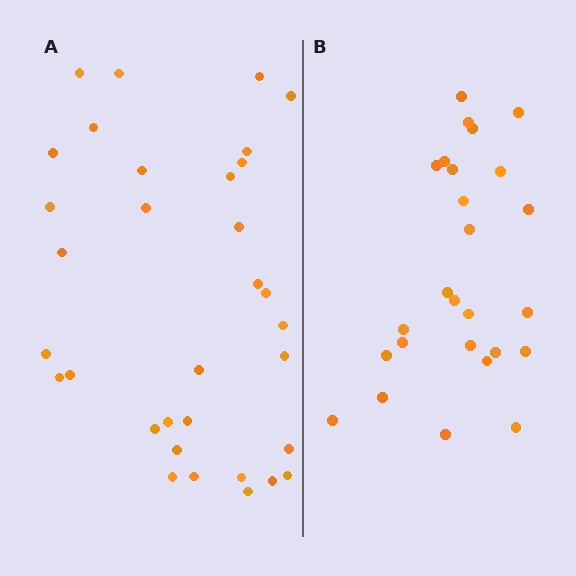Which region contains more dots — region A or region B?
Region A (the left region) has more dots.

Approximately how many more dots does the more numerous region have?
Region A has roughly 8 or so more dots than region B.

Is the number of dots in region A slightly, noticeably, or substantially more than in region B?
Region A has noticeably more, but not dramatically so. The ratio is roughly 1.3 to 1.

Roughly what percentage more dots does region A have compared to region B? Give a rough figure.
About 25% more.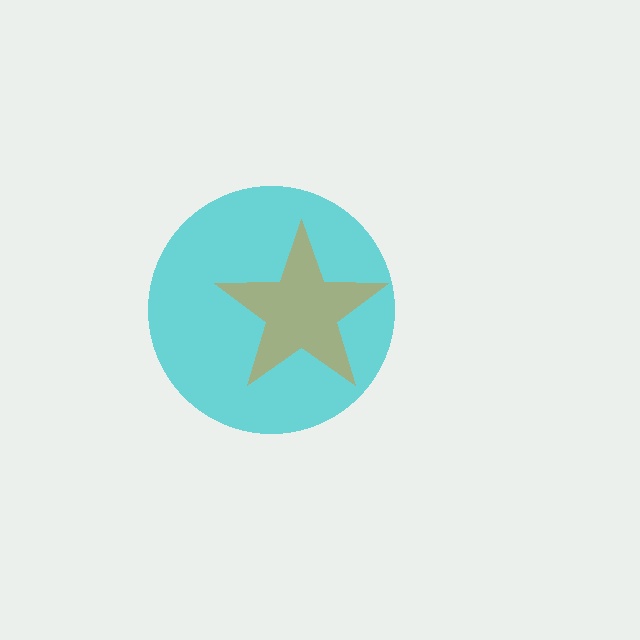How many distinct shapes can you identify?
There are 2 distinct shapes: a cyan circle, an orange star.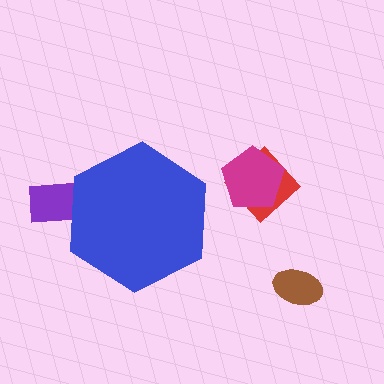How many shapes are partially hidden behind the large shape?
1 shape is partially hidden.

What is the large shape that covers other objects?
A blue hexagon.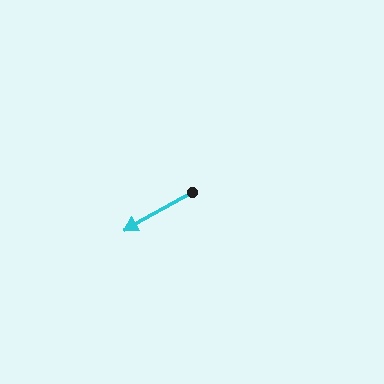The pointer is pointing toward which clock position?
Roughly 8 o'clock.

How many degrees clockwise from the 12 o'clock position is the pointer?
Approximately 241 degrees.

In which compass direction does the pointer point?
Southwest.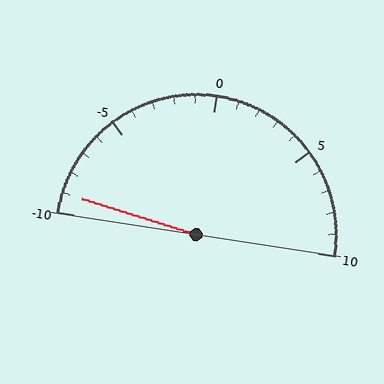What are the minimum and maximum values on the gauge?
The gauge ranges from -10 to 10.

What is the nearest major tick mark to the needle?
The nearest major tick mark is -10.